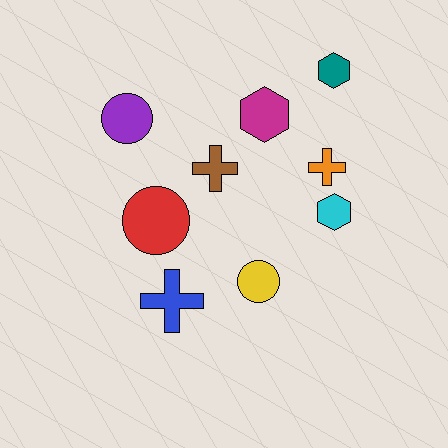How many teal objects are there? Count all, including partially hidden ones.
There is 1 teal object.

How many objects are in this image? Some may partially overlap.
There are 9 objects.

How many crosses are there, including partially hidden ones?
There are 3 crosses.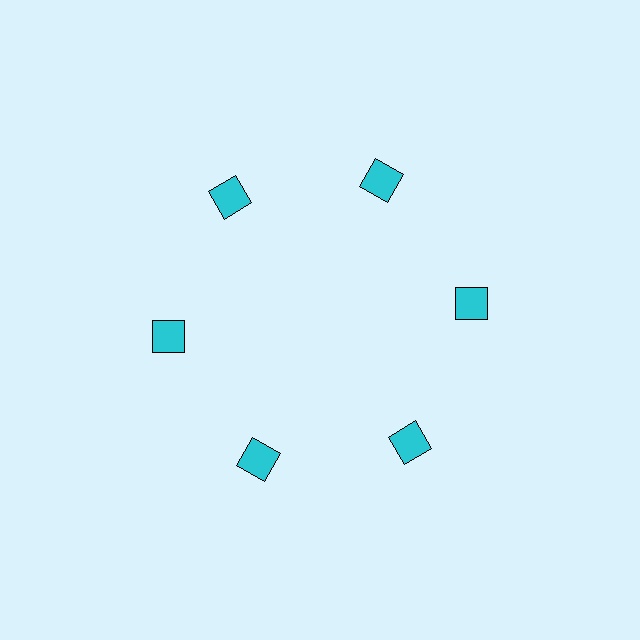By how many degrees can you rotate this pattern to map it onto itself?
The pattern maps onto itself every 60 degrees of rotation.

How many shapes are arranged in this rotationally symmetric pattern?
There are 6 shapes, arranged in 6 groups of 1.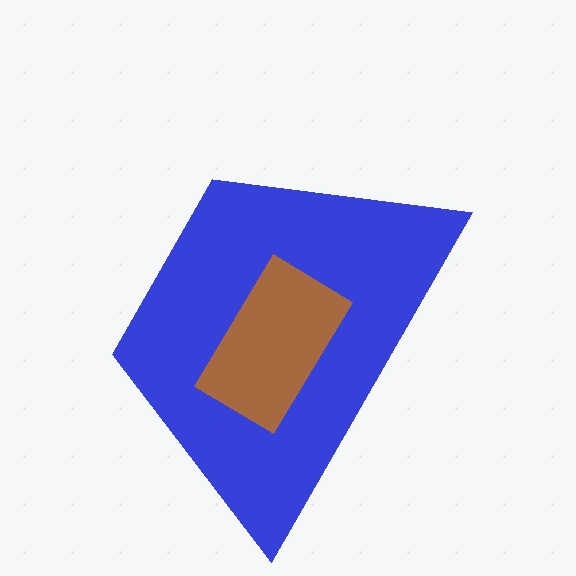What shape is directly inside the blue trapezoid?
The brown rectangle.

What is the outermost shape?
The blue trapezoid.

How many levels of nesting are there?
2.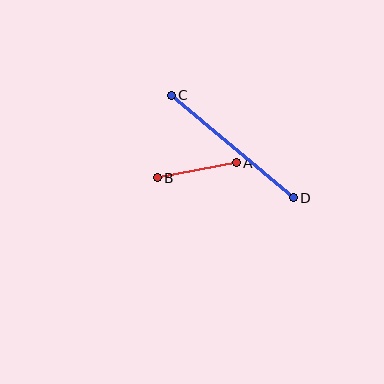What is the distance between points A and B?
The distance is approximately 80 pixels.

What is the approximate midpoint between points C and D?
The midpoint is at approximately (232, 147) pixels.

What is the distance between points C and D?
The distance is approximately 160 pixels.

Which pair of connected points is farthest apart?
Points C and D are farthest apart.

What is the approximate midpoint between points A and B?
The midpoint is at approximately (197, 170) pixels.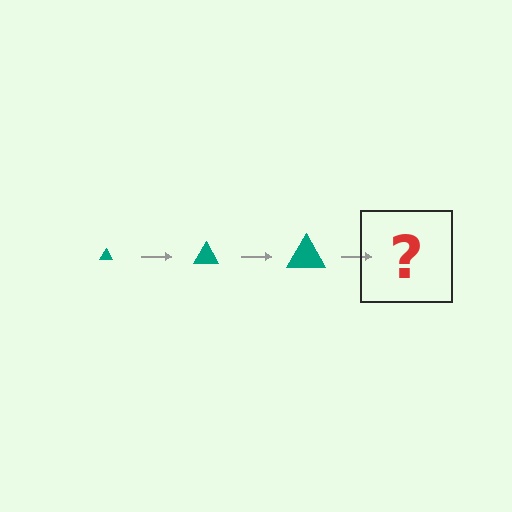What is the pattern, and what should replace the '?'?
The pattern is that the triangle gets progressively larger each step. The '?' should be a teal triangle, larger than the previous one.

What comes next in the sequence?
The next element should be a teal triangle, larger than the previous one.